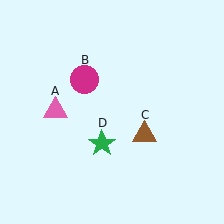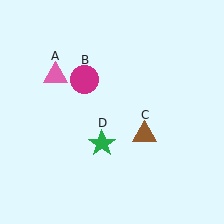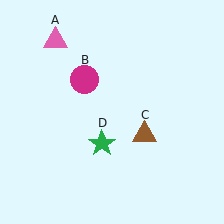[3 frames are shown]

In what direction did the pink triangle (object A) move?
The pink triangle (object A) moved up.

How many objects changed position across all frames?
1 object changed position: pink triangle (object A).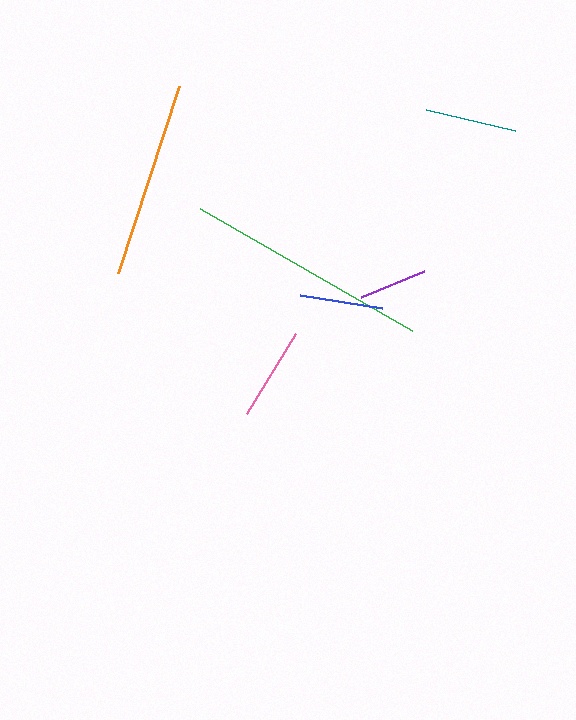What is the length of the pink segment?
The pink segment is approximately 94 pixels long.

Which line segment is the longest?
The green line is the longest at approximately 245 pixels.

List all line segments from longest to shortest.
From longest to shortest: green, orange, pink, teal, blue, purple.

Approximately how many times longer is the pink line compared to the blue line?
The pink line is approximately 1.1 times the length of the blue line.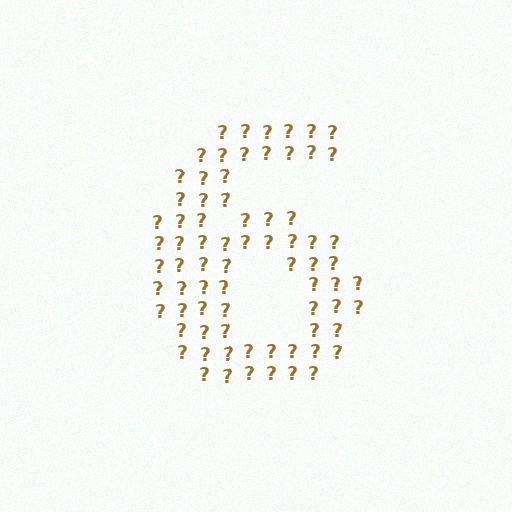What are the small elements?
The small elements are question marks.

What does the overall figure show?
The overall figure shows the digit 6.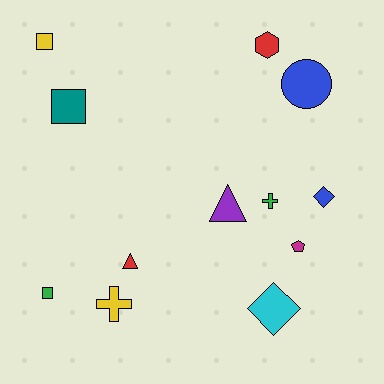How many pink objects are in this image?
There are no pink objects.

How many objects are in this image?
There are 12 objects.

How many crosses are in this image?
There are 2 crosses.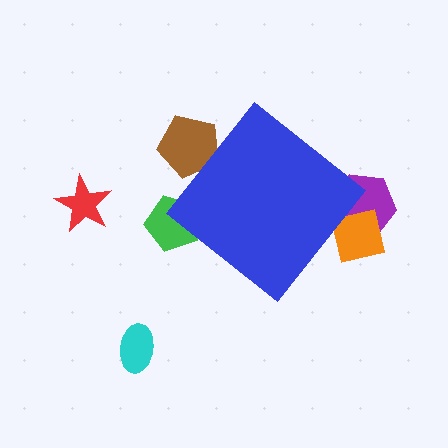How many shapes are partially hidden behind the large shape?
4 shapes are partially hidden.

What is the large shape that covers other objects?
A blue diamond.